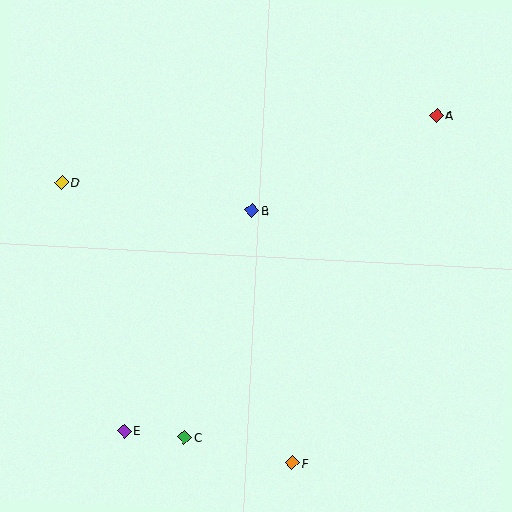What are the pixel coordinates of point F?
Point F is at (292, 463).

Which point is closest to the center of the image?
Point B at (252, 210) is closest to the center.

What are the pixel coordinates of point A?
Point A is at (437, 115).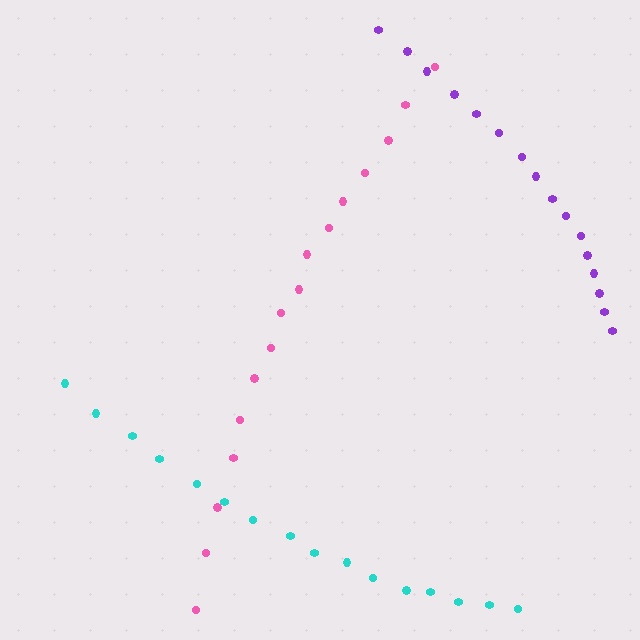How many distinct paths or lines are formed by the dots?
There are 3 distinct paths.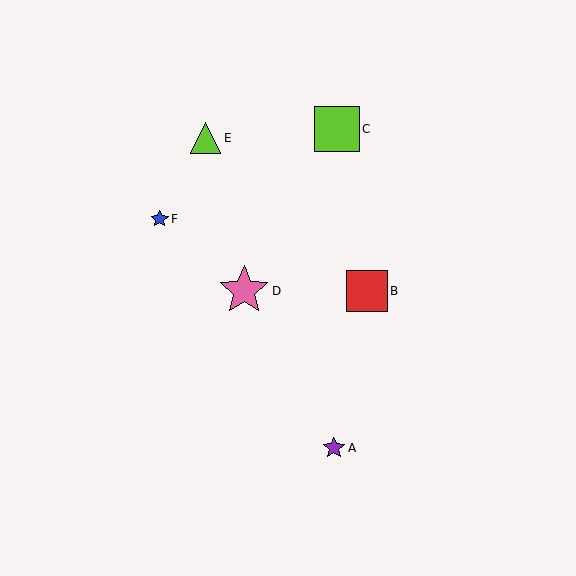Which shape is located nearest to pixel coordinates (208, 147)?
The lime triangle (labeled E) at (205, 138) is nearest to that location.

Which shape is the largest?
The pink star (labeled D) is the largest.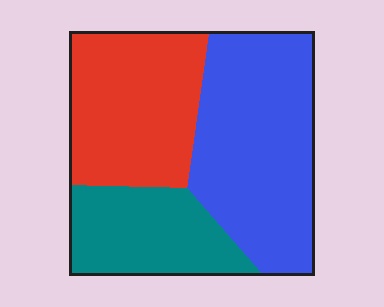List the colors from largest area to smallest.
From largest to smallest: blue, red, teal.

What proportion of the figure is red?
Red takes up about one third (1/3) of the figure.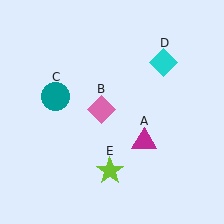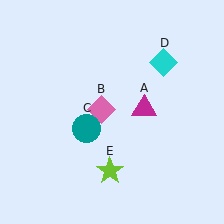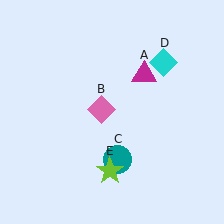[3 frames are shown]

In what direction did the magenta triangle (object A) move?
The magenta triangle (object A) moved up.